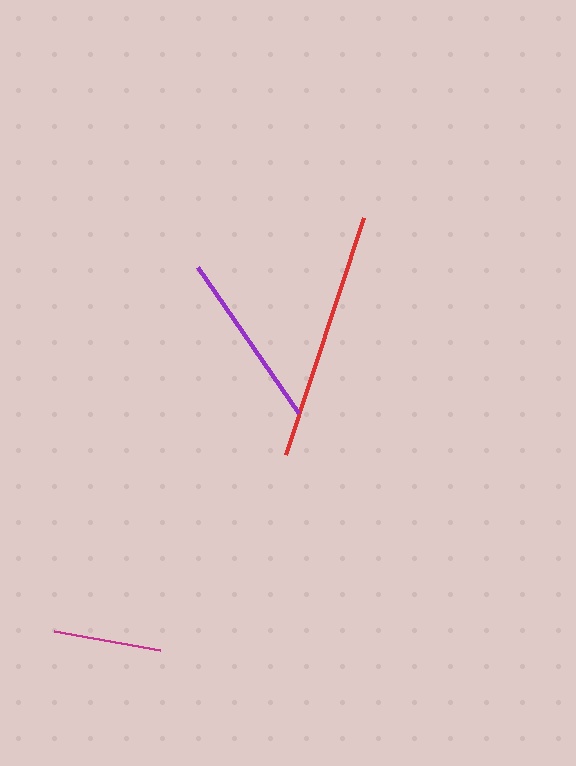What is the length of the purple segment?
The purple segment is approximately 177 pixels long.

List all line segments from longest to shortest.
From longest to shortest: red, purple, magenta.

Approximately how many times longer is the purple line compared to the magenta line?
The purple line is approximately 1.6 times the length of the magenta line.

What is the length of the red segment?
The red segment is approximately 249 pixels long.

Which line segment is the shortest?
The magenta line is the shortest at approximately 107 pixels.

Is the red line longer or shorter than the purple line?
The red line is longer than the purple line.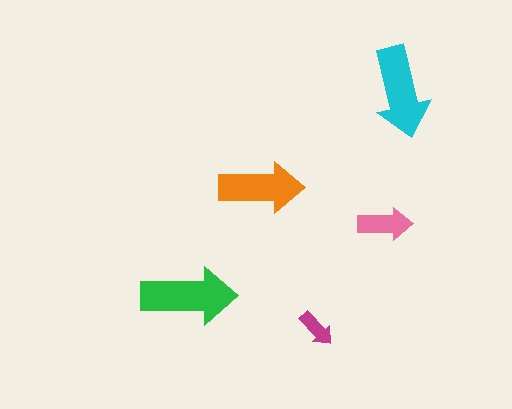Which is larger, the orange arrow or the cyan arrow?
The cyan one.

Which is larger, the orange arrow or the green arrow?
The green one.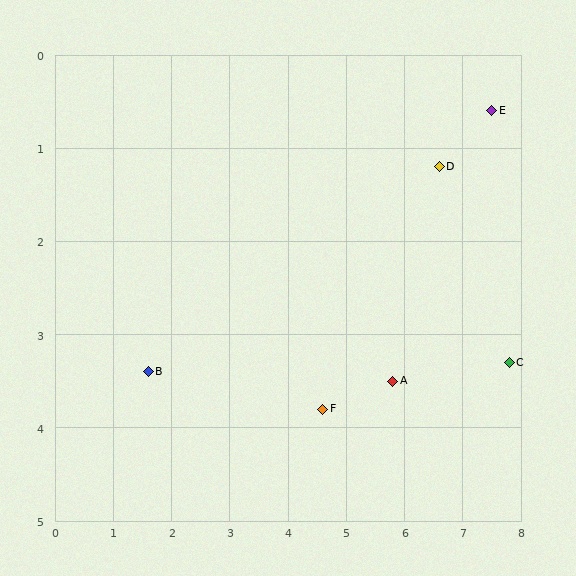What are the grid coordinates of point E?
Point E is at approximately (7.5, 0.6).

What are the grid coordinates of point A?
Point A is at approximately (5.8, 3.5).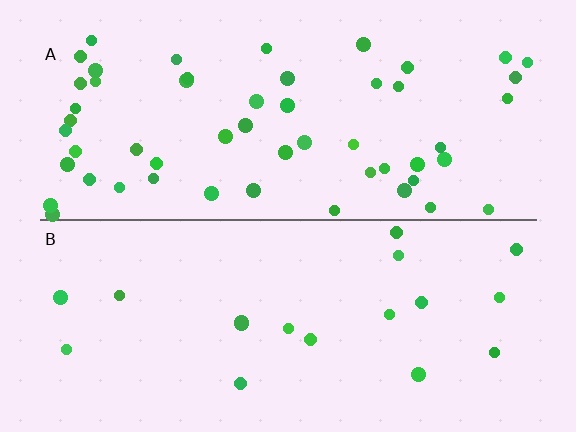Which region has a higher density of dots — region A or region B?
A (the top).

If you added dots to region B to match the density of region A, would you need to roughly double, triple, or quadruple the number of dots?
Approximately triple.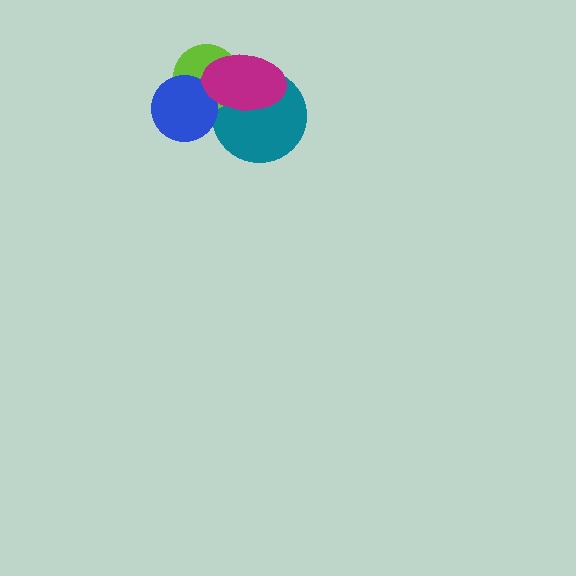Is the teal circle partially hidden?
Yes, it is partially covered by another shape.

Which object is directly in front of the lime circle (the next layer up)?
The blue circle is directly in front of the lime circle.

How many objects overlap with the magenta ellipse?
3 objects overlap with the magenta ellipse.